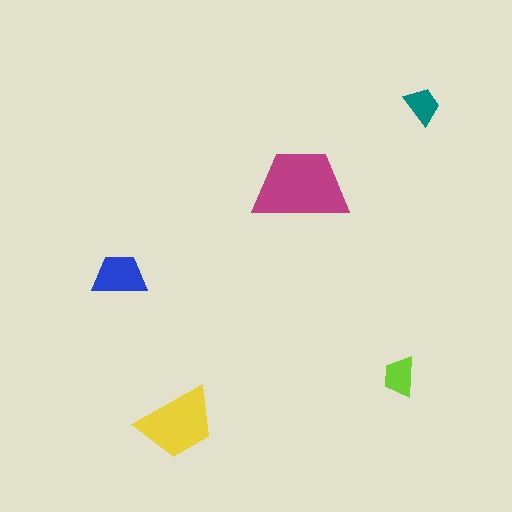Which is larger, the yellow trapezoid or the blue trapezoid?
The yellow one.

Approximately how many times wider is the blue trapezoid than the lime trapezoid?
About 1.5 times wider.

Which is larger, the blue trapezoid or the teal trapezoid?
The blue one.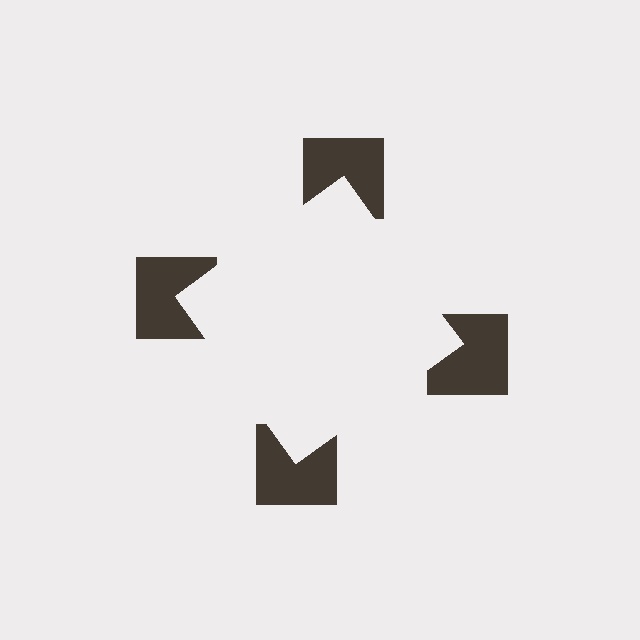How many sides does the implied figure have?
4 sides.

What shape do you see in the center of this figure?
An illusory square — its edges are inferred from the aligned wedge cuts in the notched squares, not physically drawn.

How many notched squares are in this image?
There are 4 — one at each vertex of the illusory square.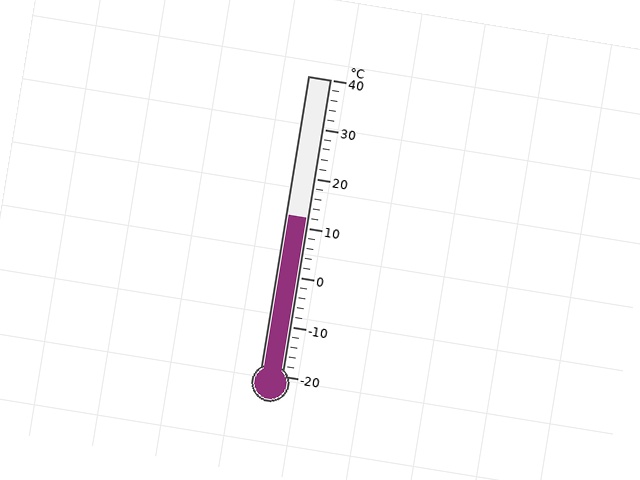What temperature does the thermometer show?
The thermometer shows approximately 12°C.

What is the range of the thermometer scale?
The thermometer scale ranges from -20°C to 40°C.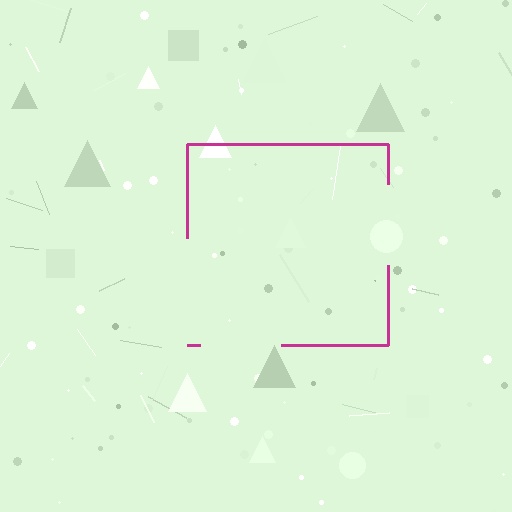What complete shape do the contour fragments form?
The contour fragments form a square.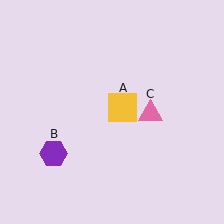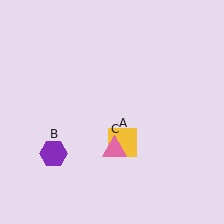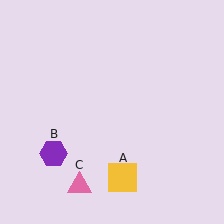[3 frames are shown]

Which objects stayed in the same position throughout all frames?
Purple hexagon (object B) remained stationary.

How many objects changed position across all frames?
2 objects changed position: yellow square (object A), pink triangle (object C).